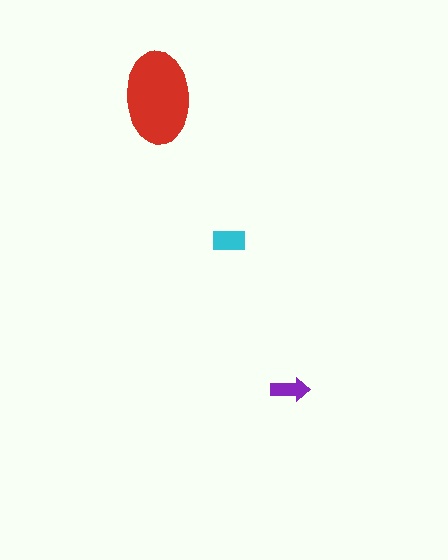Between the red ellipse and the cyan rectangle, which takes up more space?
The red ellipse.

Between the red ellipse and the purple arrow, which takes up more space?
The red ellipse.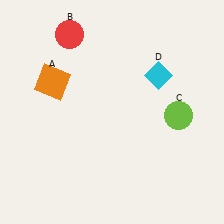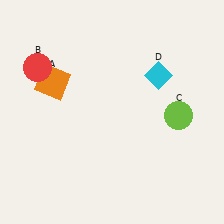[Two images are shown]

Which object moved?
The red circle (B) moved down.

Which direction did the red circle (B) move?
The red circle (B) moved down.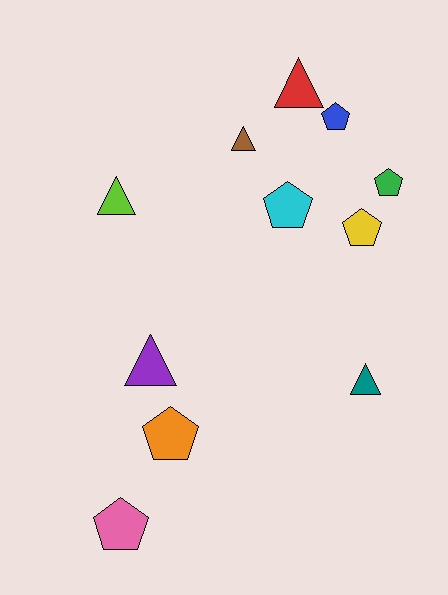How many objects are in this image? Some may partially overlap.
There are 11 objects.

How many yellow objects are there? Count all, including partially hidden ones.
There is 1 yellow object.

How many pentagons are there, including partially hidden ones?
There are 6 pentagons.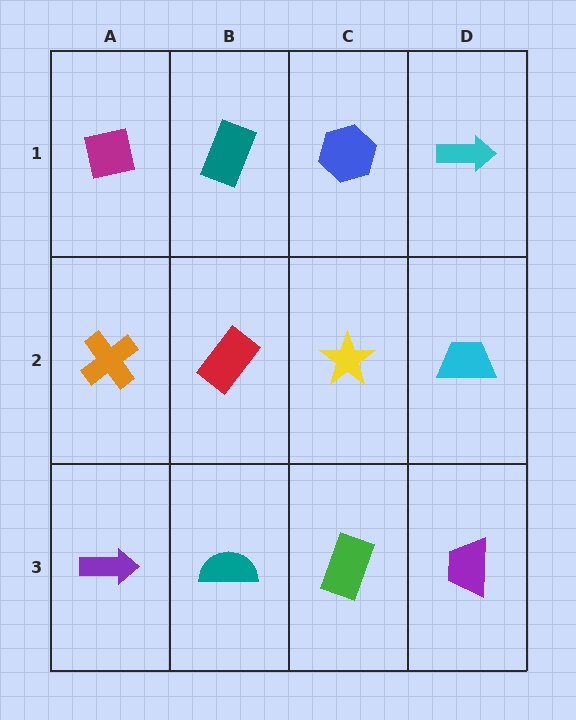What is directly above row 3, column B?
A red rectangle.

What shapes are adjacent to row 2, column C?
A blue hexagon (row 1, column C), a green rectangle (row 3, column C), a red rectangle (row 2, column B), a cyan trapezoid (row 2, column D).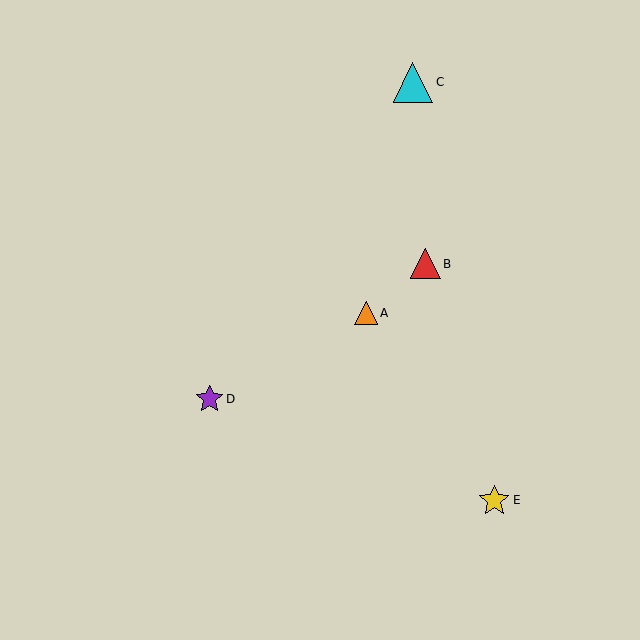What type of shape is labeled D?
Shape D is a purple star.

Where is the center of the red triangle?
The center of the red triangle is at (425, 264).